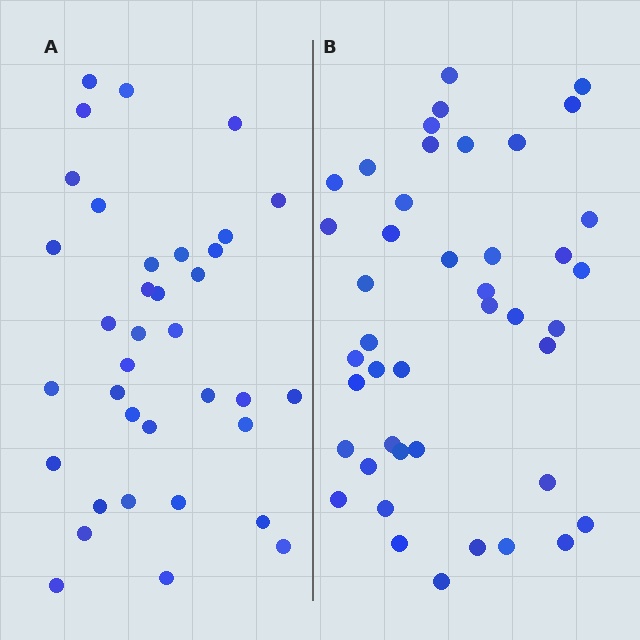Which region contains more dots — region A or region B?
Region B (the right region) has more dots.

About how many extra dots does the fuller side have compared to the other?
Region B has roughly 8 or so more dots than region A.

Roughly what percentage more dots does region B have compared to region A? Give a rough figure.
About 20% more.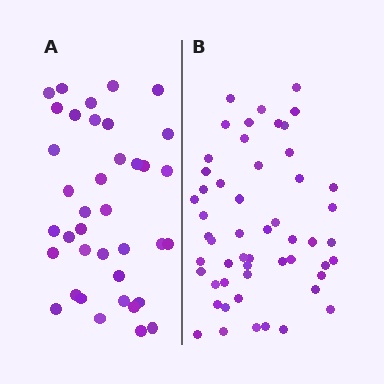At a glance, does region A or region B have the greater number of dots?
Region B (the right region) has more dots.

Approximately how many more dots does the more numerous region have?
Region B has approximately 15 more dots than region A.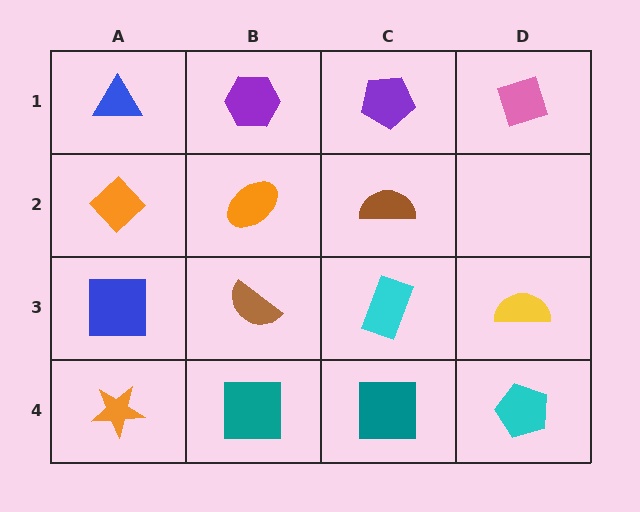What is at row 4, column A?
An orange star.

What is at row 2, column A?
An orange diamond.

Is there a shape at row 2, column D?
No, that cell is empty.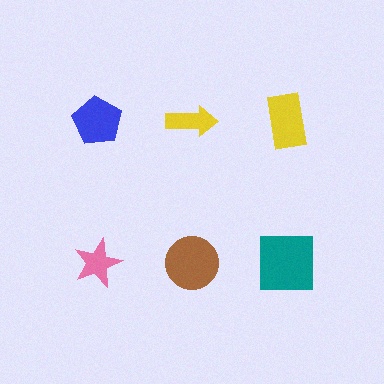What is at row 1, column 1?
A blue pentagon.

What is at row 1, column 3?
A yellow rectangle.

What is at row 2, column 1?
A pink star.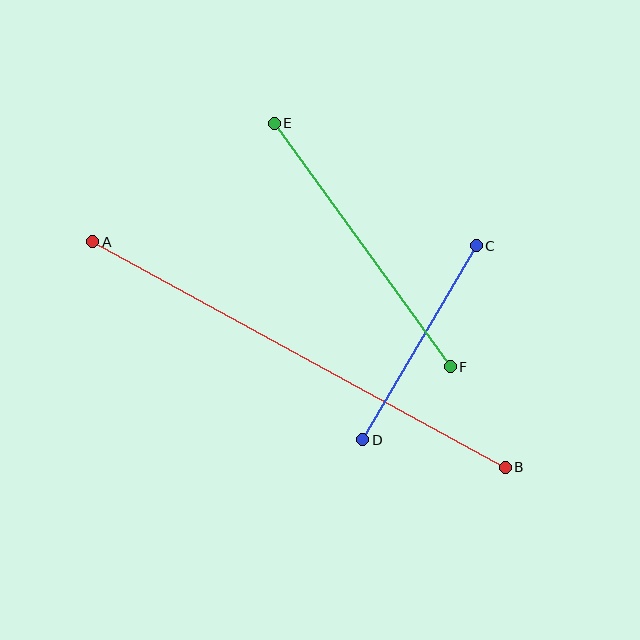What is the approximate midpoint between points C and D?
The midpoint is at approximately (419, 343) pixels.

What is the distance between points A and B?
The distance is approximately 470 pixels.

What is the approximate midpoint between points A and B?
The midpoint is at approximately (299, 354) pixels.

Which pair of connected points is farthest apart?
Points A and B are farthest apart.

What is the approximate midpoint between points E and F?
The midpoint is at approximately (362, 245) pixels.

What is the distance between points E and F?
The distance is approximately 300 pixels.